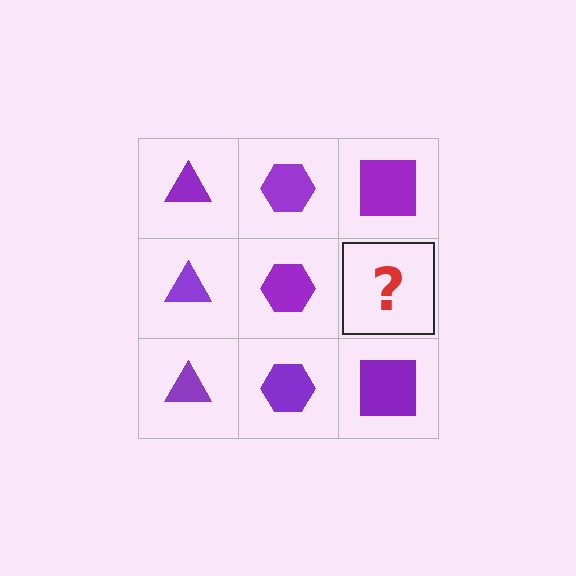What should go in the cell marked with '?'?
The missing cell should contain a purple square.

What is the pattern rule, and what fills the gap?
The rule is that each column has a consistent shape. The gap should be filled with a purple square.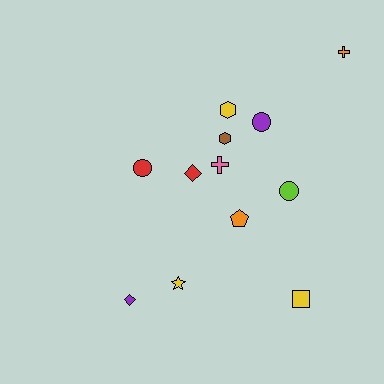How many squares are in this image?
There is 1 square.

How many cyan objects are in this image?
There are no cyan objects.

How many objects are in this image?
There are 12 objects.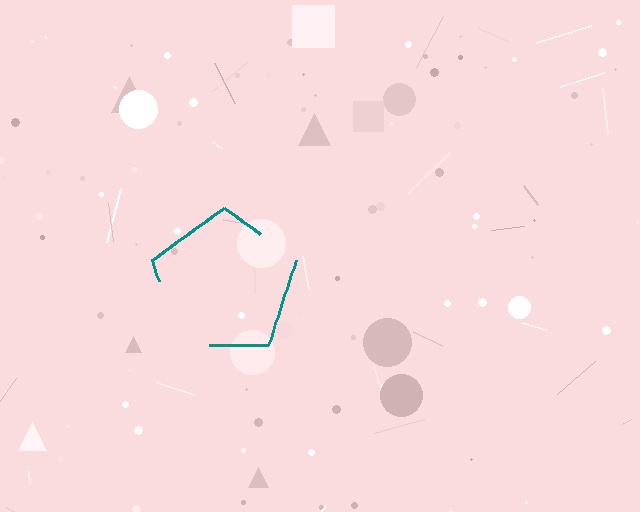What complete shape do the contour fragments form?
The contour fragments form a pentagon.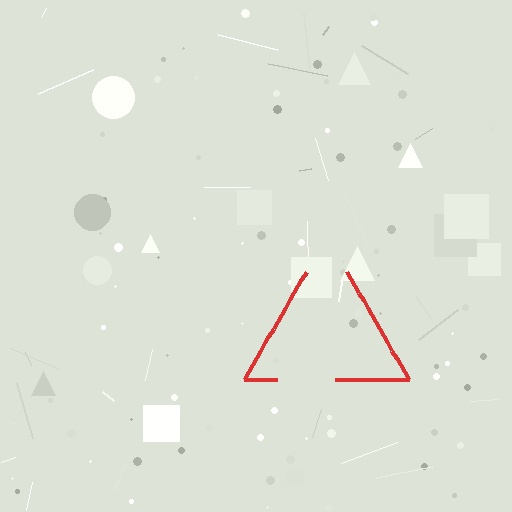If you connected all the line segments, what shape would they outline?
They would outline a triangle.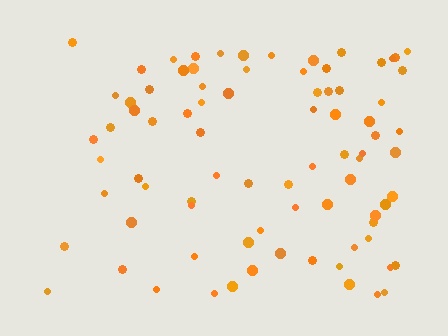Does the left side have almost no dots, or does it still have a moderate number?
Still a moderate number, just noticeably fewer than the right.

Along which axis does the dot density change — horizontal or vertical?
Horizontal.